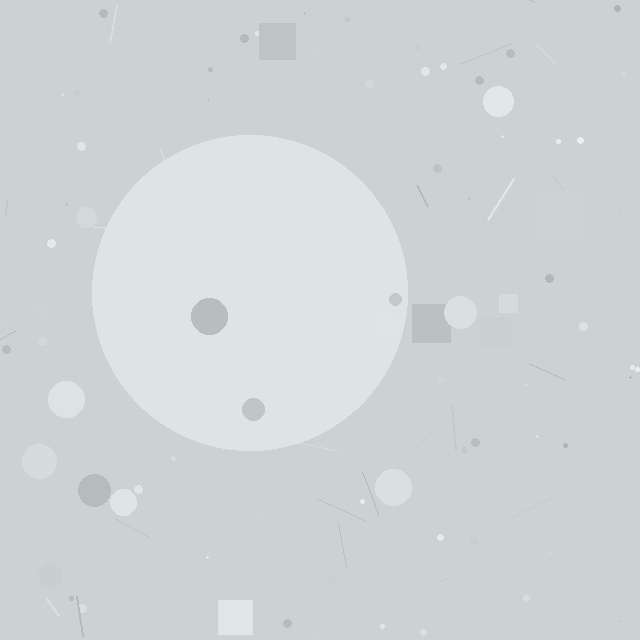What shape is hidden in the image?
A circle is hidden in the image.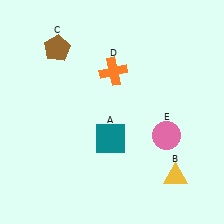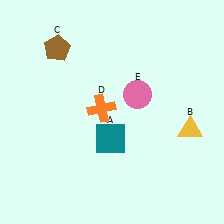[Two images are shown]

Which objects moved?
The objects that moved are: the yellow triangle (B), the orange cross (D), the pink circle (E).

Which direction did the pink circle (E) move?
The pink circle (E) moved up.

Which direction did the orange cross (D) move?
The orange cross (D) moved down.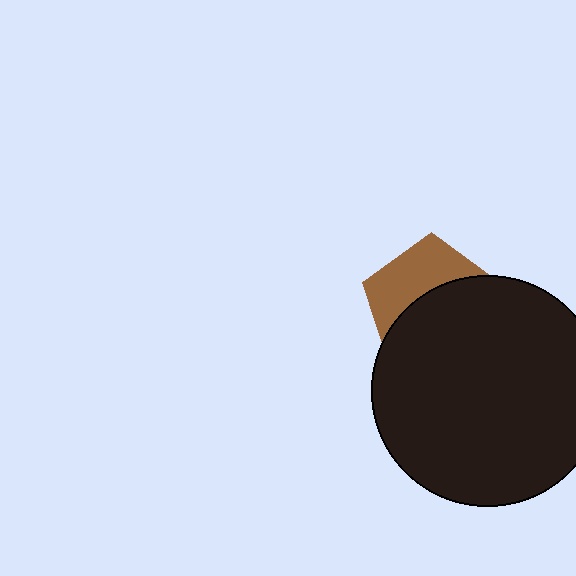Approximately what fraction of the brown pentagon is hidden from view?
Roughly 58% of the brown pentagon is hidden behind the black circle.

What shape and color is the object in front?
The object in front is a black circle.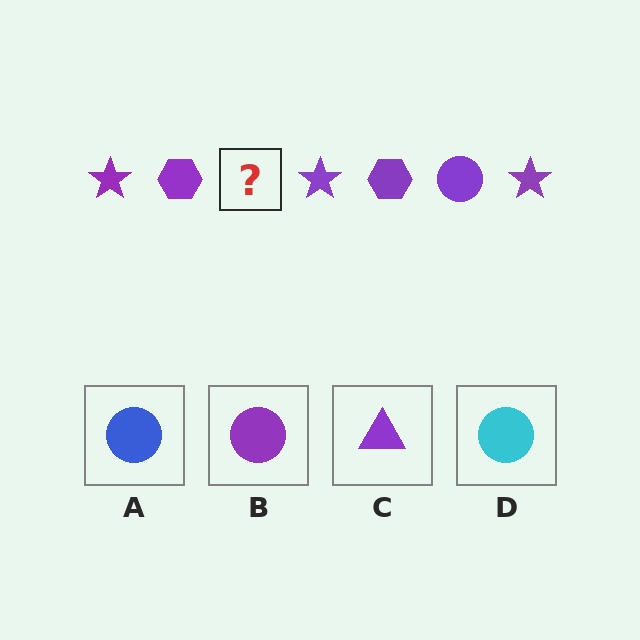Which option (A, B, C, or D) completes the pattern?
B.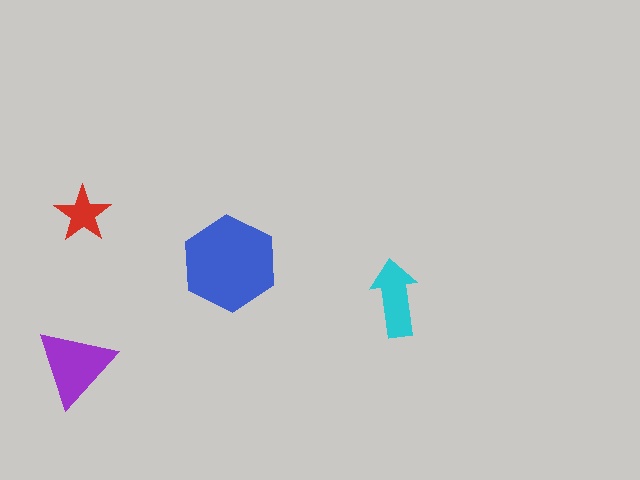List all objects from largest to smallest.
The blue hexagon, the purple triangle, the cyan arrow, the red star.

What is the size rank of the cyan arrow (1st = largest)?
3rd.